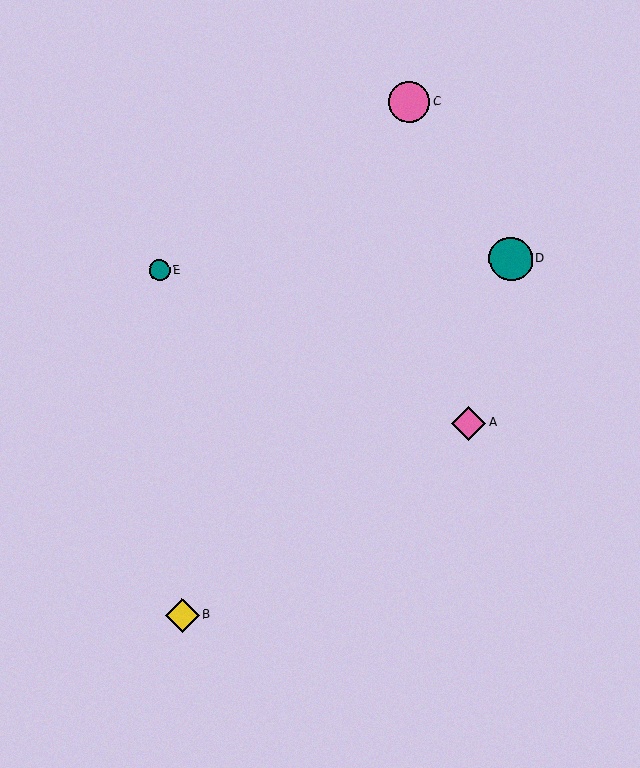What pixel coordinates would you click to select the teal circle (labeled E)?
Click at (159, 271) to select the teal circle E.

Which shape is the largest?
The teal circle (labeled D) is the largest.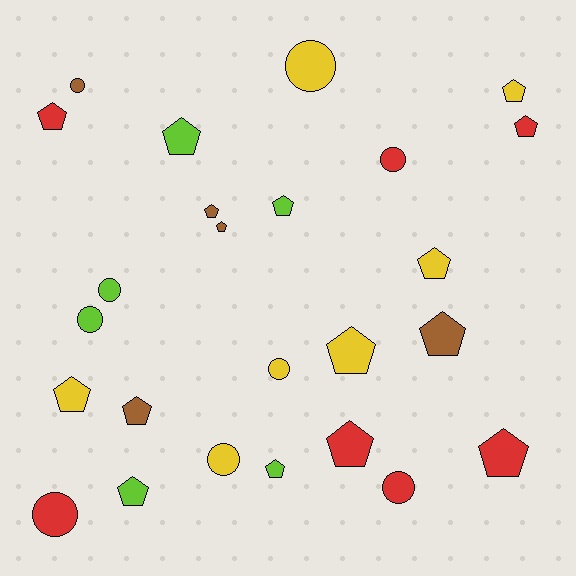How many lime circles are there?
There are 2 lime circles.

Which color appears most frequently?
Red, with 7 objects.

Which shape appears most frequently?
Pentagon, with 16 objects.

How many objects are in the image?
There are 25 objects.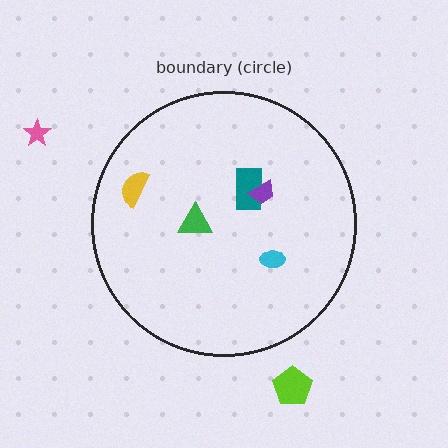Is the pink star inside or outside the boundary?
Outside.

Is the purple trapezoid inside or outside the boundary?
Inside.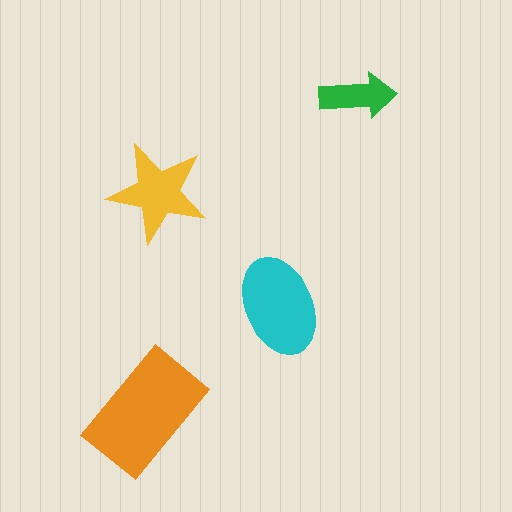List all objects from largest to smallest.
The orange rectangle, the cyan ellipse, the yellow star, the green arrow.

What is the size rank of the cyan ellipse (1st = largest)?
2nd.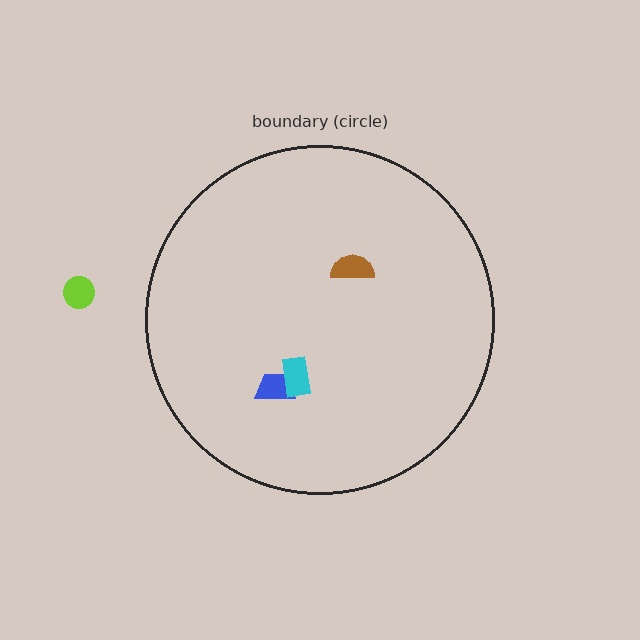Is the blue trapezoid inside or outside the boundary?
Inside.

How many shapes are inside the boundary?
3 inside, 1 outside.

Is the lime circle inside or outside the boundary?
Outside.